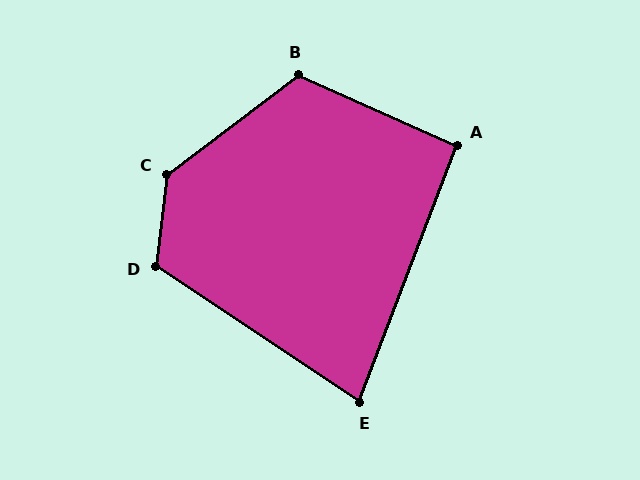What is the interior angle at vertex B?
Approximately 119 degrees (obtuse).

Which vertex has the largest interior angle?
C, at approximately 134 degrees.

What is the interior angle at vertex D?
Approximately 117 degrees (obtuse).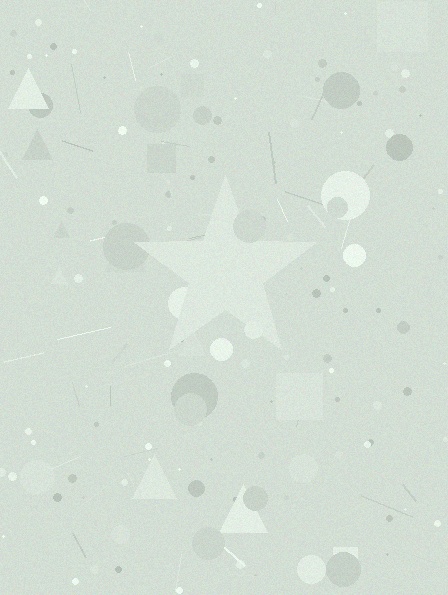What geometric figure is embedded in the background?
A star is embedded in the background.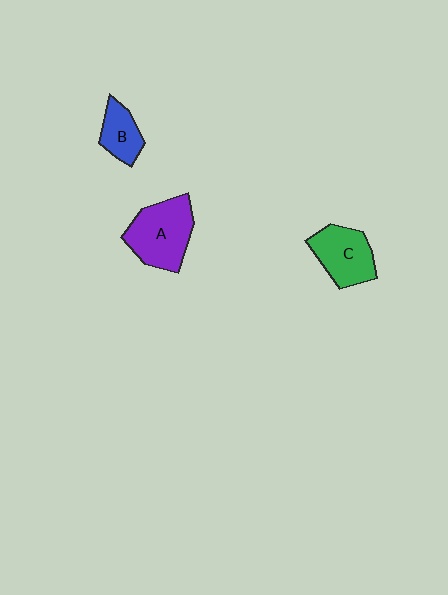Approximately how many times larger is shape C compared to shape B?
Approximately 1.5 times.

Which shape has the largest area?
Shape A (purple).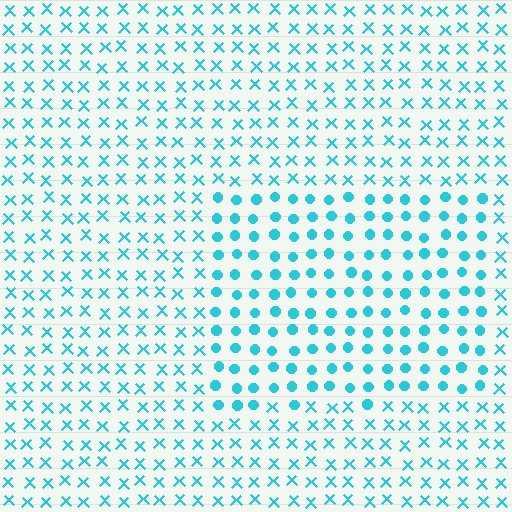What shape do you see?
I see a rectangle.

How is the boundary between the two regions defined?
The boundary is defined by a change in element shape: circles inside vs. X marks outside. All elements share the same color and spacing.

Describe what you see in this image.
The image is filled with small cyan elements arranged in a uniform grid. A rectangle-shaped region contains circles, while the surrounding area contains X marks. The boundary is defined purely by the change in element shape.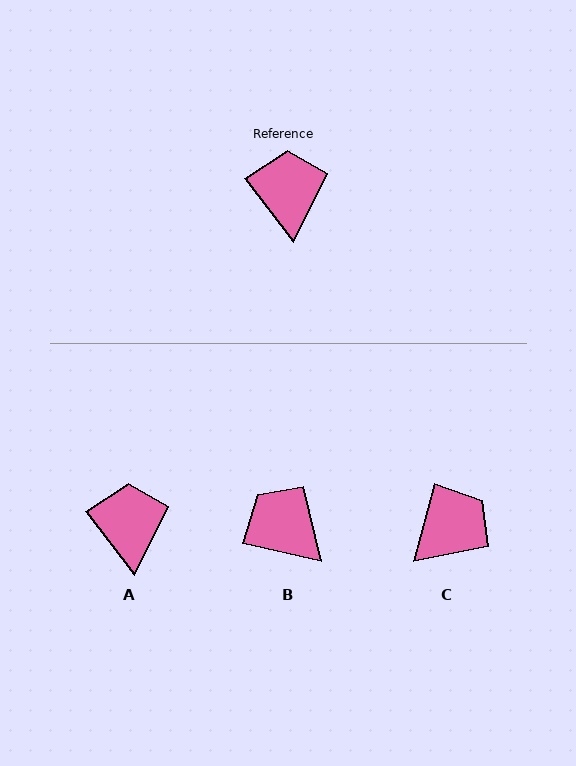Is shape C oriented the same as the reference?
No, it is off by about 52 degrees.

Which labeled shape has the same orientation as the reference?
A.